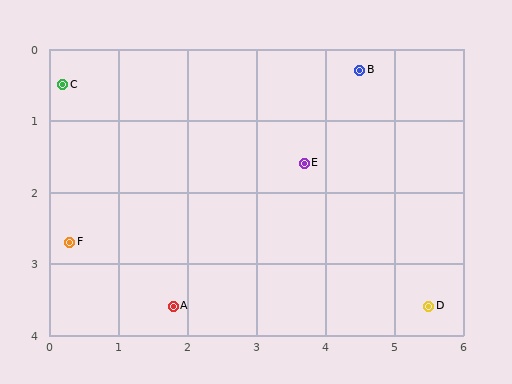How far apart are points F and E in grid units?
Points F and E are about 3.6 grid units apart.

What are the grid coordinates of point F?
Point F is at approximately (0.3, 2.7).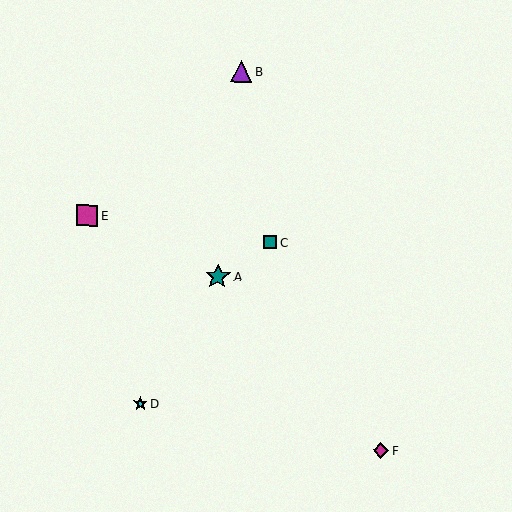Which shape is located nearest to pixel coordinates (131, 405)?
The cyan star (labeled D) at (140, 403) is nearest to that location.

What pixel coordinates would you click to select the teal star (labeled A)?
Click at (218, 277) to select the teal star A.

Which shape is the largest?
The teal star (labeled A) is the largest.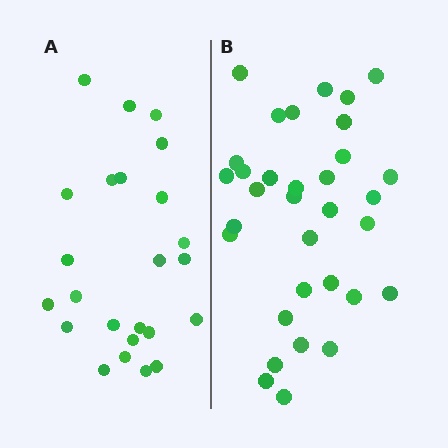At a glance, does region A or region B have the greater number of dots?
Region B (the right region) has more dots.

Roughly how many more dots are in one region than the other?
Region B has roughly 8 or so more dots than region A.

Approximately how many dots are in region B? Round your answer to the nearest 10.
About 30 dots. (The exact count is 33, which rounds to 30.)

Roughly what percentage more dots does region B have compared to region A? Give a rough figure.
About 40% more.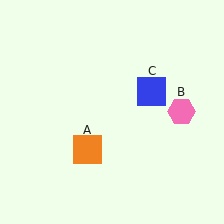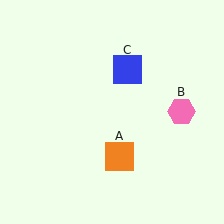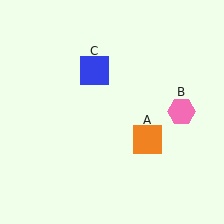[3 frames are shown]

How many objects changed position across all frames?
2 objects changed position: orange square (object A), blue square (object C).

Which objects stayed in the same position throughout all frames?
Pink hexagon (object B) remained stationary.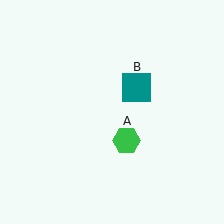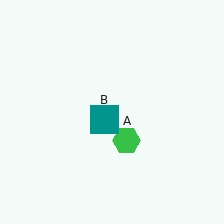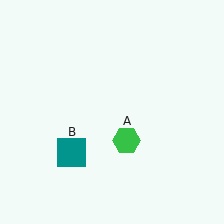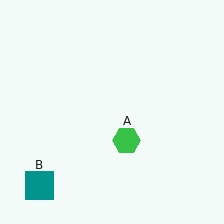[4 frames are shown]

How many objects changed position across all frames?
1 object changed position: teal square (object B).